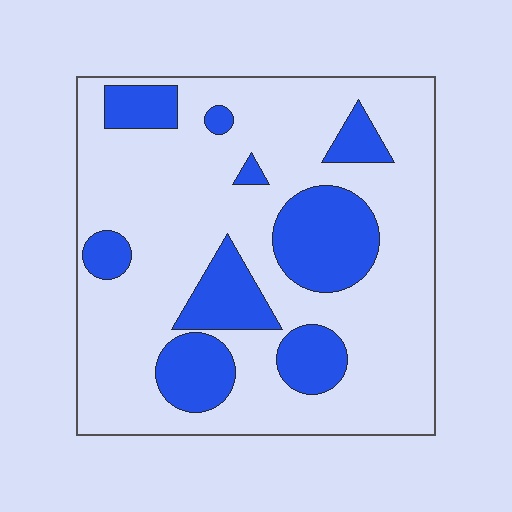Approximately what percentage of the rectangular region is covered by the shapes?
Approximately 25%.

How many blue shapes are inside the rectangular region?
9.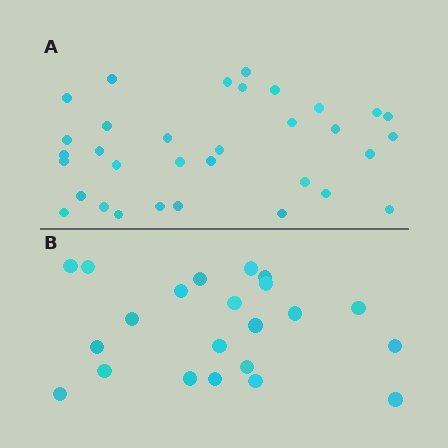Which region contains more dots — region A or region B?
Region A (the top region) has more dots.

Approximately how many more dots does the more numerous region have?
Region A has roughly 12 or so more dots than region B.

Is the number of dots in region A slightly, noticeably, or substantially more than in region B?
Region A has substantially more. The ratio is roughly 1.5 to 1.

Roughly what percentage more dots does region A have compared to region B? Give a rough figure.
About 50% more.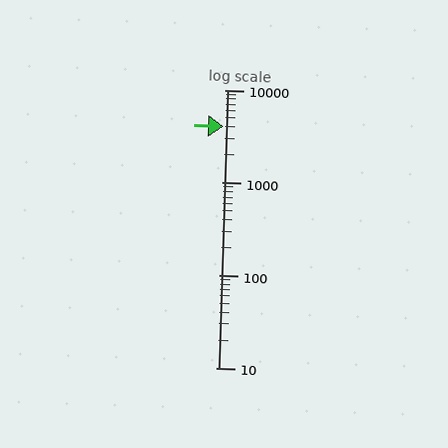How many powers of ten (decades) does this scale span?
The scale spans 3 decades, from 10 to 10000.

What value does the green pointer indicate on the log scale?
The pointer indicates approximately 4000.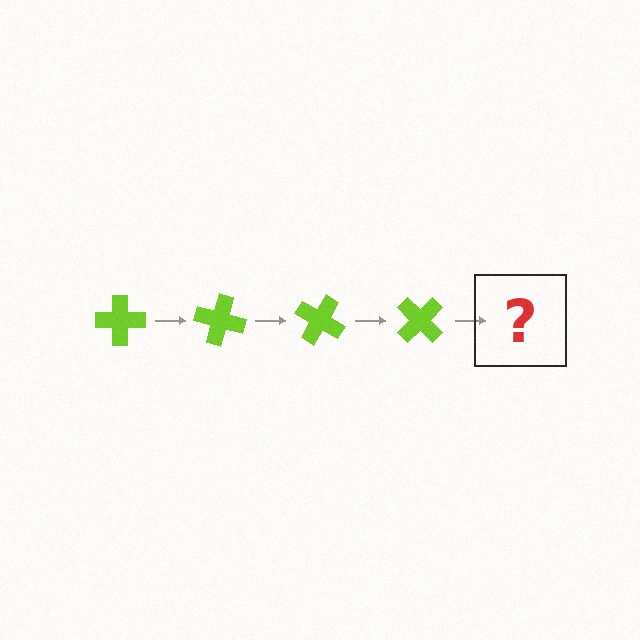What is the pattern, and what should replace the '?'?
The pattern is that the cross rotates 15 degrees each step. The '?' should be a lime cross rotated 60 degrees.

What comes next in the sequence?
The next element should be a lime cross rotated 60 degrees.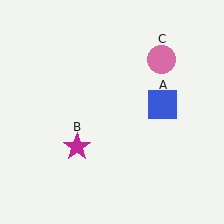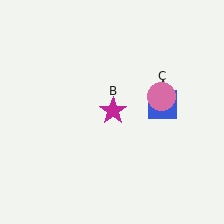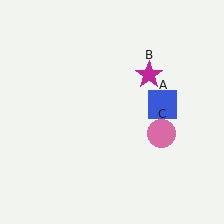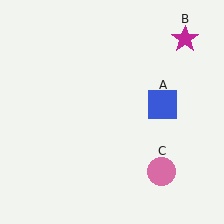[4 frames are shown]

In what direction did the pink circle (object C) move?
The pink circle (object C) moved down.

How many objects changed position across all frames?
2 objects changed position: magenta star (object B), pink circle (object C).